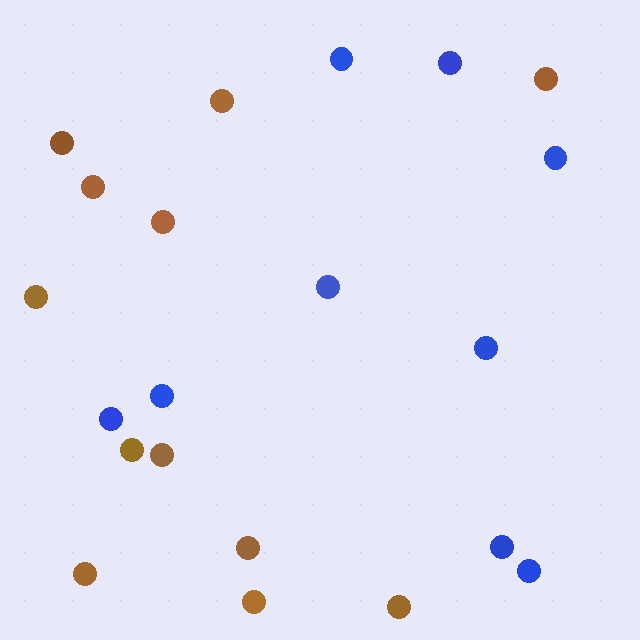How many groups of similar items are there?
There are 2 groups: one group of blue circles (9) and one group of brown circles (12).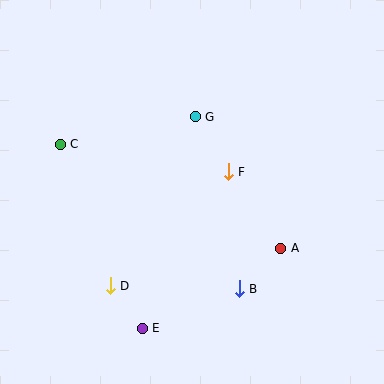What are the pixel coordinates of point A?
Point A is at (281, 248).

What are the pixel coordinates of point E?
Point E is at (142, 328).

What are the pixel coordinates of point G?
Point G is at (195, 117).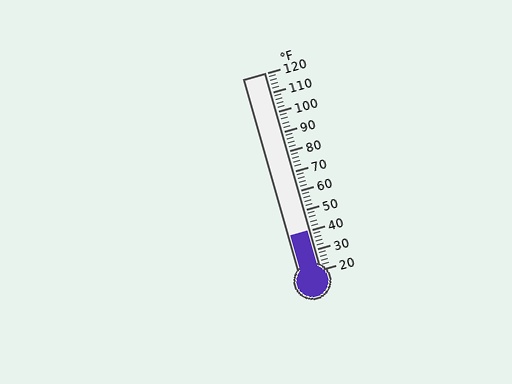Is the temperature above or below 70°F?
The temperature is below 70°F.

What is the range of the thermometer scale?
The thermometer scale ranges from 20°F to 120°F.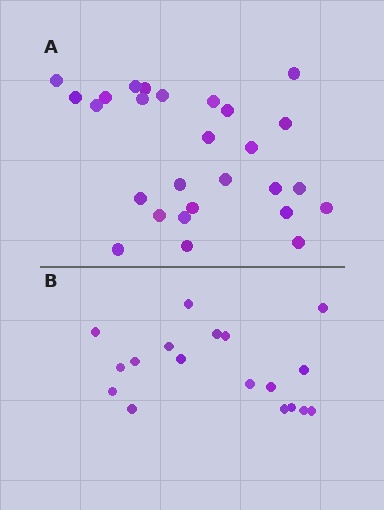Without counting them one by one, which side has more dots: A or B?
Region A (the top region) has more dots.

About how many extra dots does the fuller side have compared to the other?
Region A has roughly 8 or so more dots than region B.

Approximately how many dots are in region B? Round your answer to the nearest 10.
About 20 dots. (The exact count is 18, which rounds to 20.)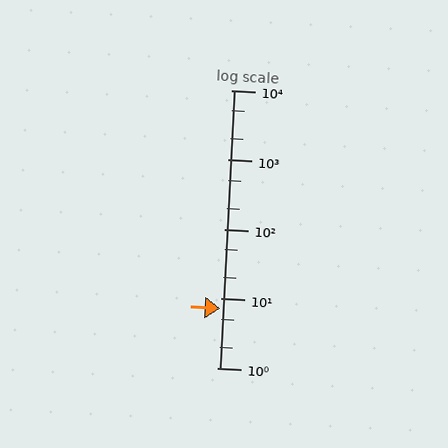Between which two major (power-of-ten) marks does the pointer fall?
The pointer is between 1 and 10.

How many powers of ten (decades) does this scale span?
The scale spans 4 decades, from 1 to 10000.